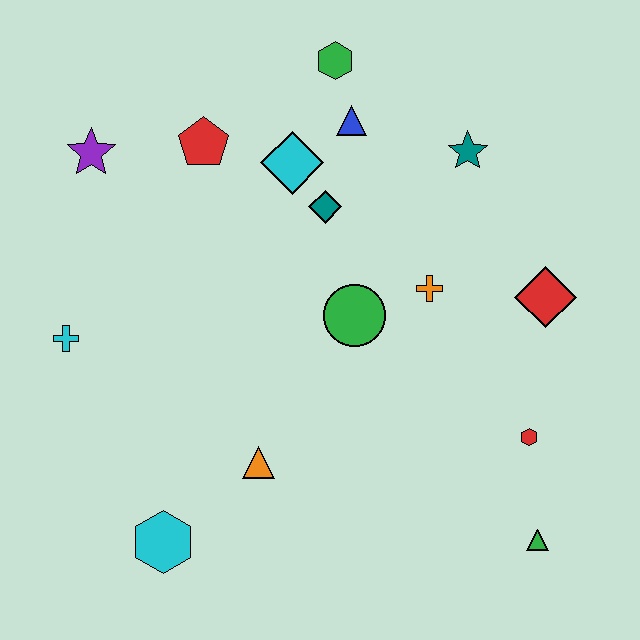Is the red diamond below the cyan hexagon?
No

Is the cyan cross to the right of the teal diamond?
No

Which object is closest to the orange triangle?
The cyan hexagon is closest to the orange triangle.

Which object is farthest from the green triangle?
The purple star is farthest from the green triangle.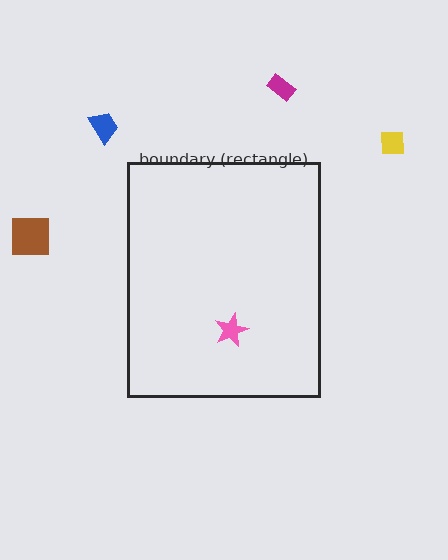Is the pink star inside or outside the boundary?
Inside.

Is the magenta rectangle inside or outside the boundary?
Outside.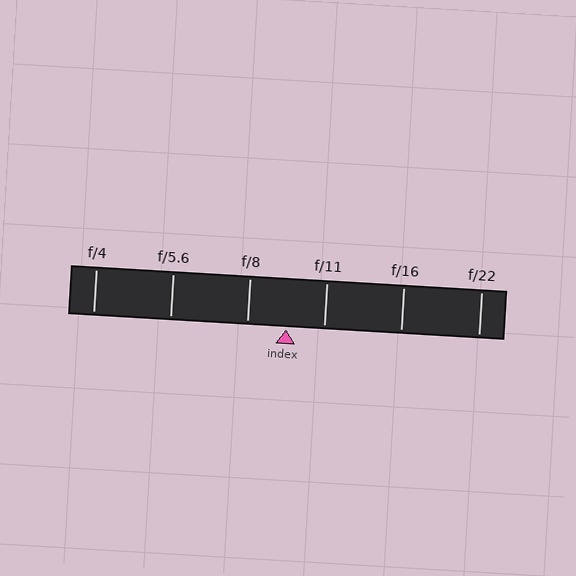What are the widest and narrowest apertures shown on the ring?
The widest aperture shown is f/4 and the narrowest is f/22.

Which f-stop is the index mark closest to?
The index mark is closest to f/11.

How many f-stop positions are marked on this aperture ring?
There are 6 f-stop positions marked.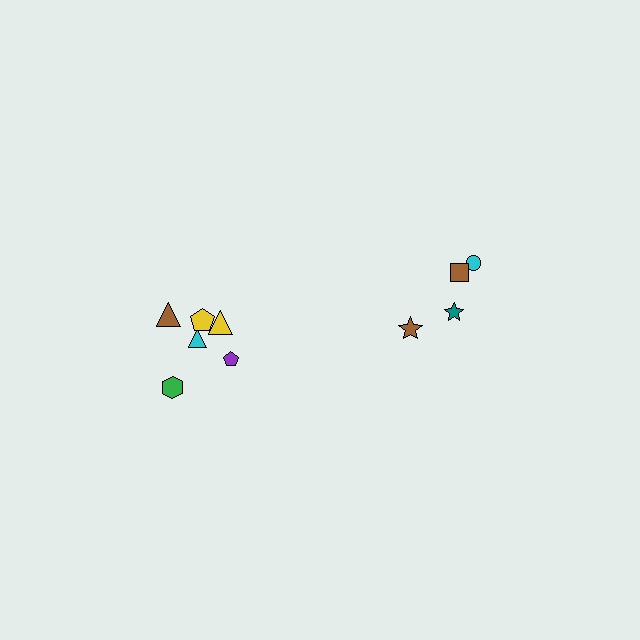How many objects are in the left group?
There are 6 objects.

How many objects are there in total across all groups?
There are 10 objects.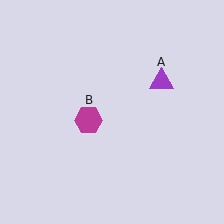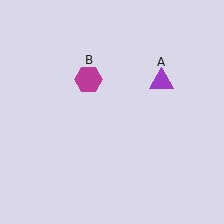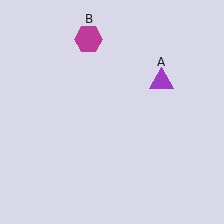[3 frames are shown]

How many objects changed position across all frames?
1 object changed position: magenta hexagon (object B).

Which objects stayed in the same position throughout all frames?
Purple triangle (object A) remained stationary.